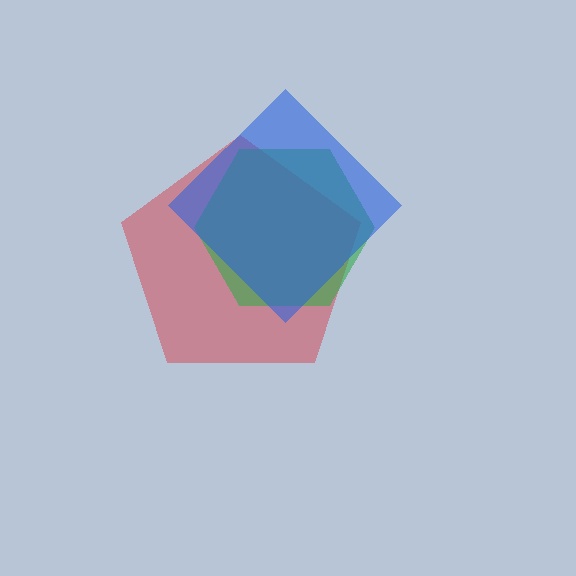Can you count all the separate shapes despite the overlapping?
Yes, there are 3 separate shapes.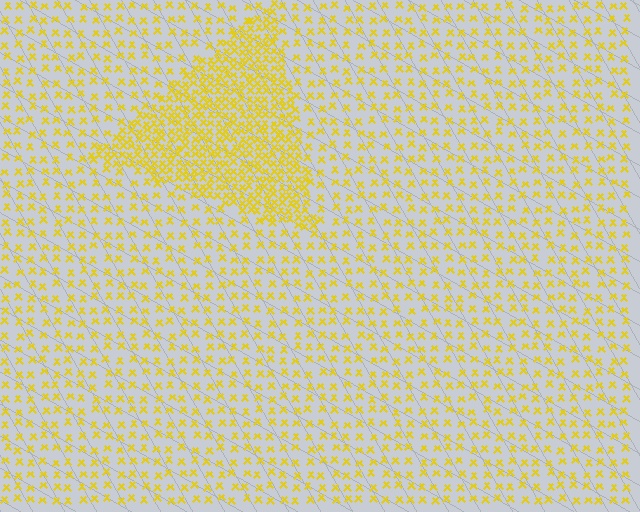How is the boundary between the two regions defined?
The boundary is defined by a change in element density (approximately 2.5x ratio). All elements are the same color, size, and shape.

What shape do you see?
I see a triangle.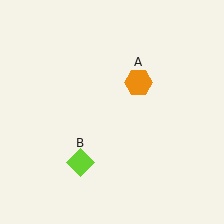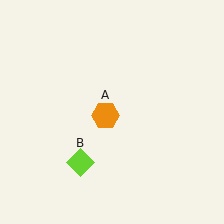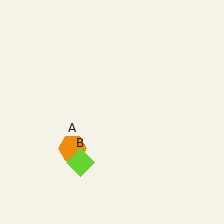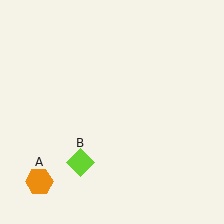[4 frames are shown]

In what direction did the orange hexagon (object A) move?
The orange hexagon (object A) moved down and to the left.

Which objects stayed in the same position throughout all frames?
Lime diamond (object B) remained stationary.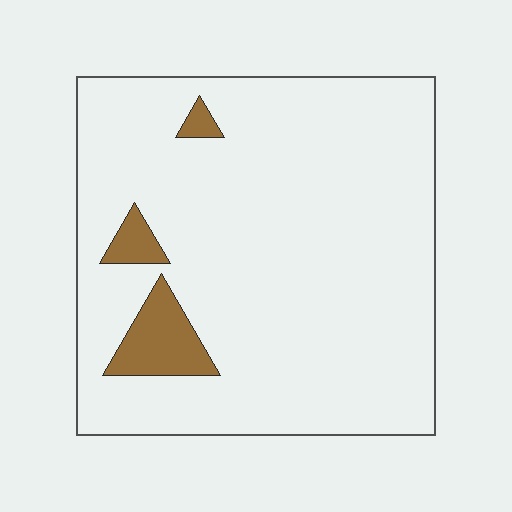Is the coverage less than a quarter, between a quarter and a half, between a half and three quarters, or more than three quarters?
Less than a quarter.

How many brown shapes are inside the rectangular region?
3.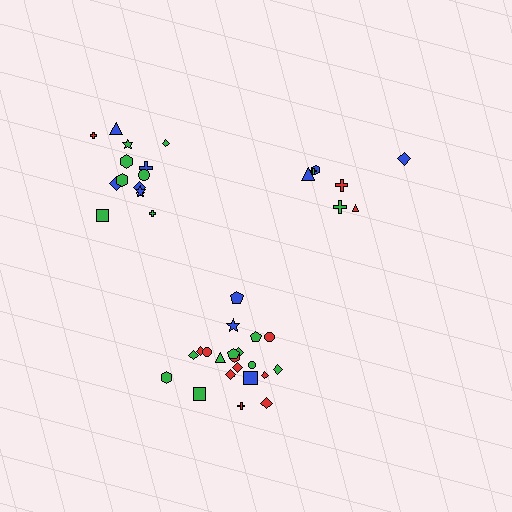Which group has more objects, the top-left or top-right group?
The top-left group.